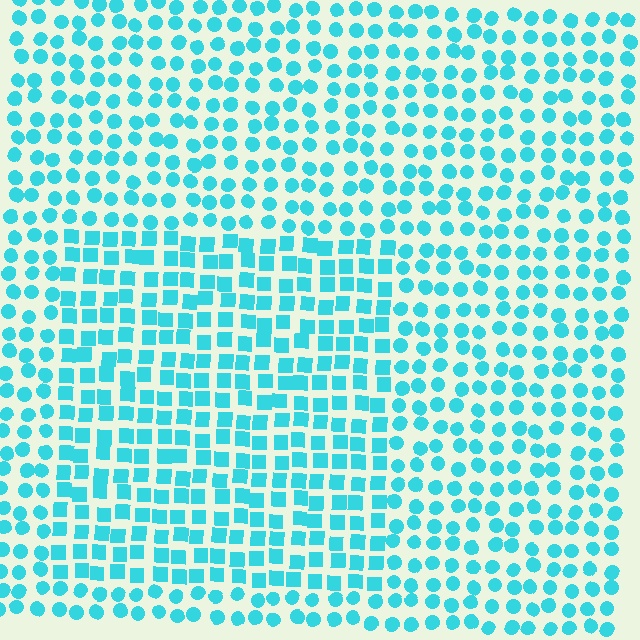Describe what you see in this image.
The image is filled with small cyan elements arranged in a uniform grid. A rectangle-shaped region contains squares, while the surrounding area contains circles. The boundary is defined purely by the change in element shape.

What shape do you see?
I see a rectangle.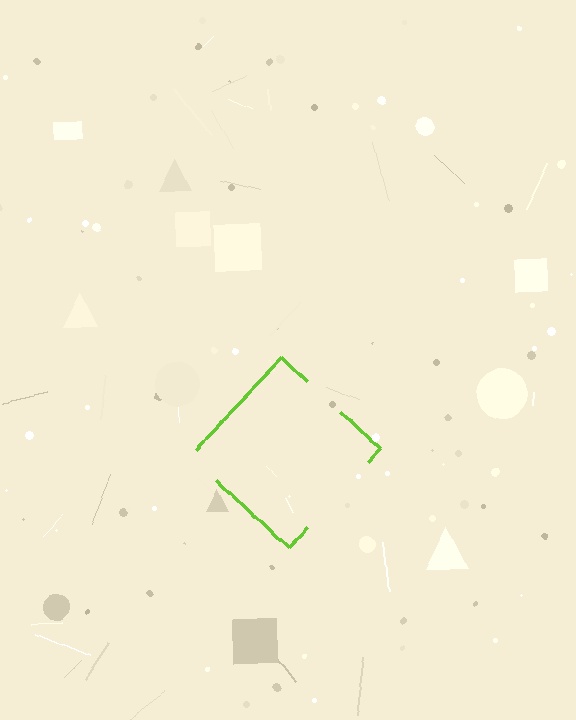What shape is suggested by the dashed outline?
The dashed outline suggests a diamond.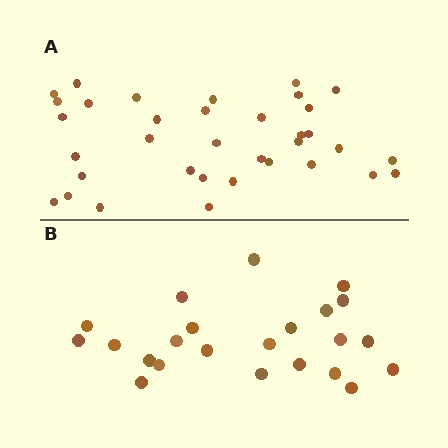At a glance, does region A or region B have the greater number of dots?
Region A (the top region) has more dots.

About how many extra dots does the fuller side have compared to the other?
Region A has roughly 12 or so more dots than region B.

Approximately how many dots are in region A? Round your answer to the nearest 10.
About 40 dots. (The exact count is 35, which rounds to 40.)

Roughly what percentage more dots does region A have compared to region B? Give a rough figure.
About 50% more.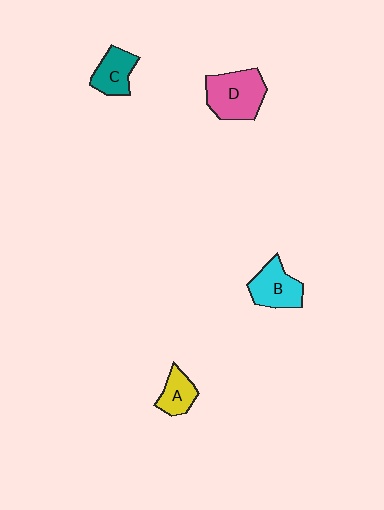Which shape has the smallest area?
Shape A (yellow).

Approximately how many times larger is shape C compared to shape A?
Approximately 1.2 times.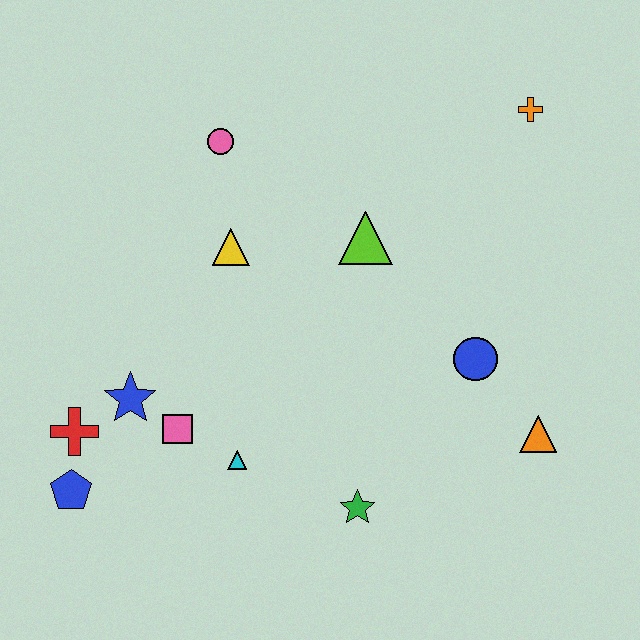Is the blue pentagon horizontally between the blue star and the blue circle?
No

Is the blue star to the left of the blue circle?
Yes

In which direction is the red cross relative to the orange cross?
The red cross is to the left of the orange cross.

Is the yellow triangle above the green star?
Yes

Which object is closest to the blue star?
The pink square is closest to the blue star.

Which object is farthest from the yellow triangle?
The orange triangle is farthest from the yellow triangle.